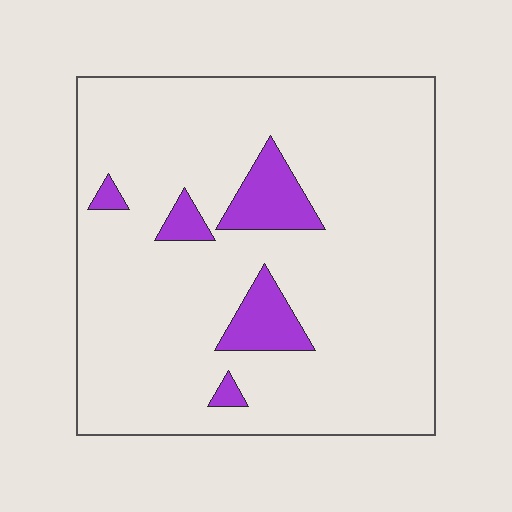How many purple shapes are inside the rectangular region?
5.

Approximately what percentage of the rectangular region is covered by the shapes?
Approximately 10%.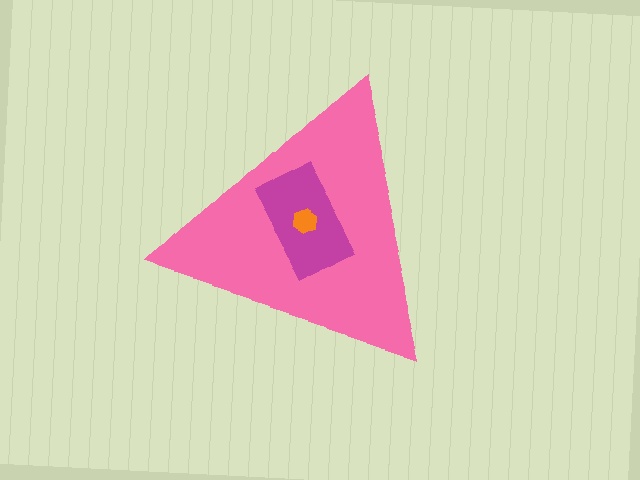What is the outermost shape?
The pink triangle.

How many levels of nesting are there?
3.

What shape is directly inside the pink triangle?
The magenta rectangle.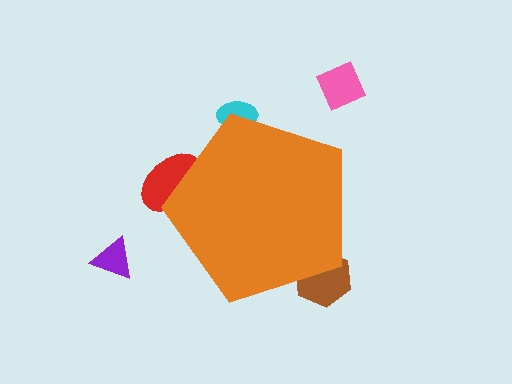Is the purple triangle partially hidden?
No, the purple triangle is fully visible.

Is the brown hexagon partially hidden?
Yes, the brown hexagon is partially hidden behind the orange pentagon.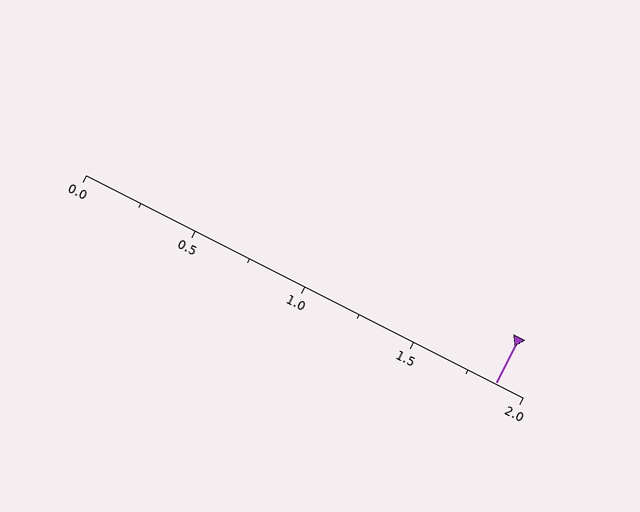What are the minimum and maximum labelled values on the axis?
The axis runs from 0.0 to 2.0.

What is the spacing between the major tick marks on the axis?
The major ticks are spaced 0.5 apart.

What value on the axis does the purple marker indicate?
The marker indicates approximately 1.88.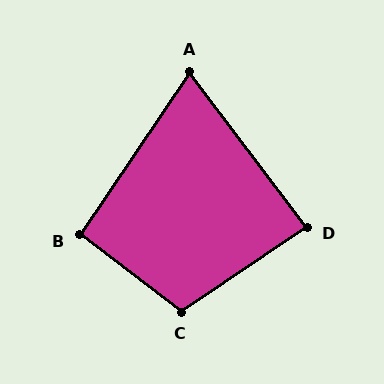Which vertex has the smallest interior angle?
A, at approximately 71 degrees.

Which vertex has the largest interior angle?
C, at approximately 109 degrees.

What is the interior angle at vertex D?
Approximately 87 degrees (approximately right).